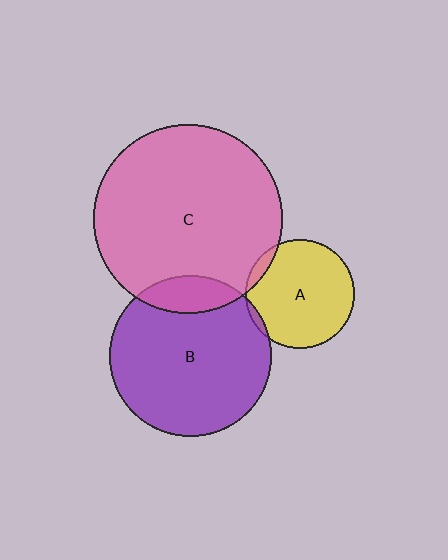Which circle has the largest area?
Circle C (pink).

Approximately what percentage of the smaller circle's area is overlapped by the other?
Approximately 5%.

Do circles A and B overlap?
Yes.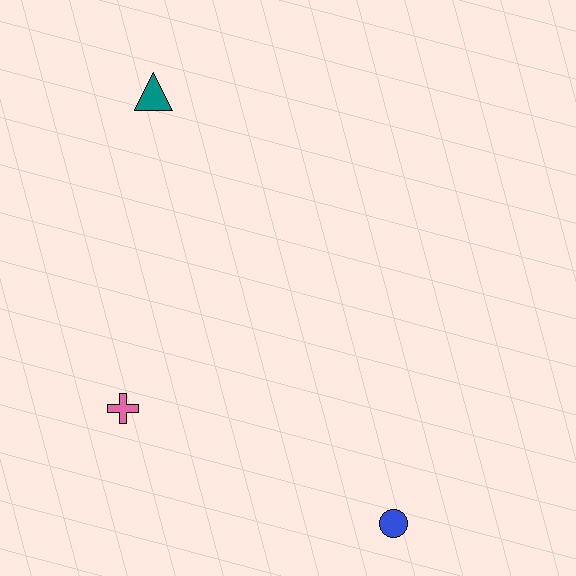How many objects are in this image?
There are 3 objects.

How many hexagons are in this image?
There are no hexagons.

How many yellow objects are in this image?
There are no yellow objects.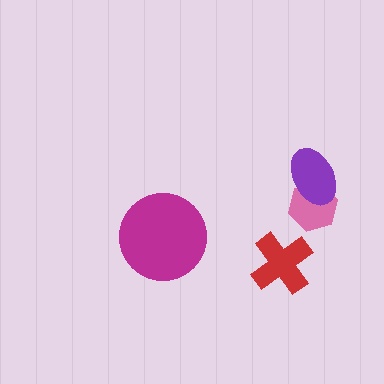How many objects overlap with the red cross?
0 objects overlap with the red cross.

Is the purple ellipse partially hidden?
No, no other shape covers it.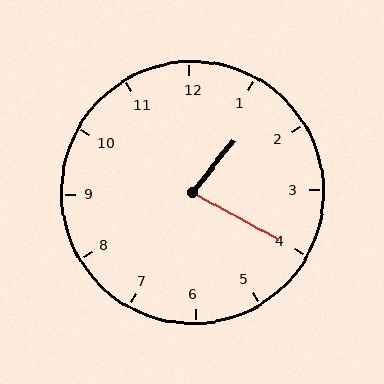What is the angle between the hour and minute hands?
Approximately 80 degrees.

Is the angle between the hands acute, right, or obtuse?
It is acute.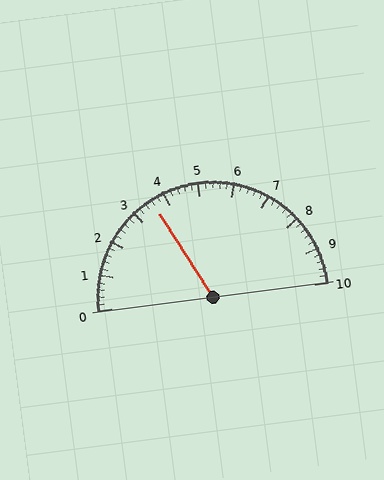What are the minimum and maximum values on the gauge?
The gauge ranges from 0 to 10.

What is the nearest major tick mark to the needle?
The nearest major tick mark is 4.